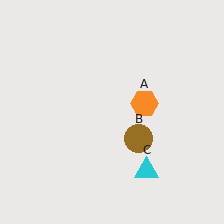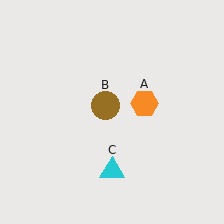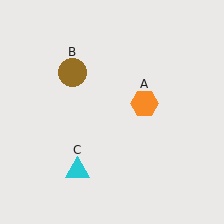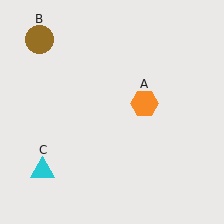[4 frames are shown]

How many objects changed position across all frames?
2 objects changed position: brown circle (object B), cyan triangle (object C).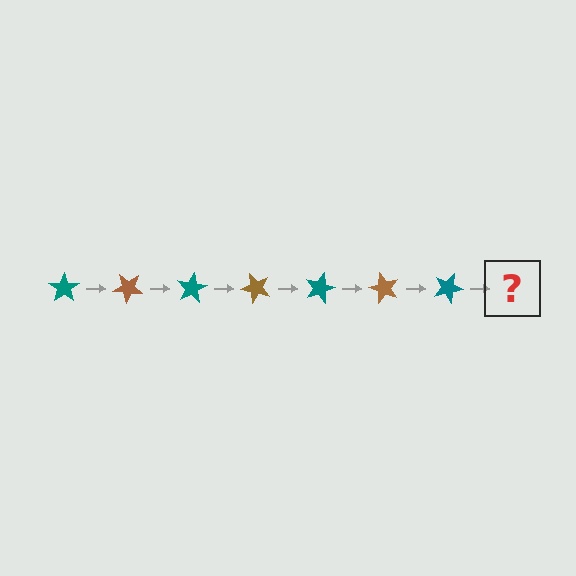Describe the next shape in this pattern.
It should be a brown star, rotated 280 degrees from the start.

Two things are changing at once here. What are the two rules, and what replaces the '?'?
The two rules are that it rotates 40 degrees each step and the color cycles through teal and brown. The '?' should be a brown star, rotated 280 degrees from the start.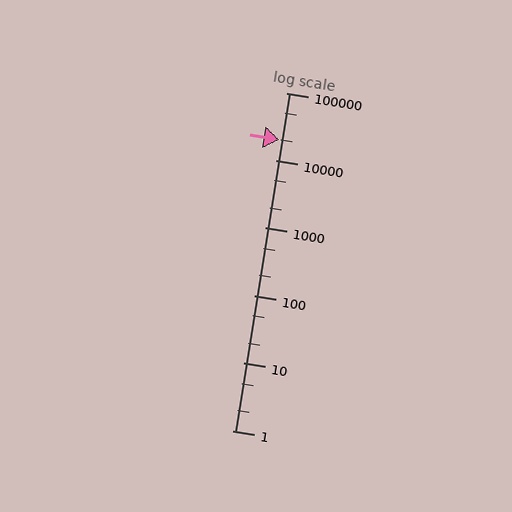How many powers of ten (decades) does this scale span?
The scale spans 5 decades, from 1 to 100000.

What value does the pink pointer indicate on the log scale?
The pointer indicates approximately 20000.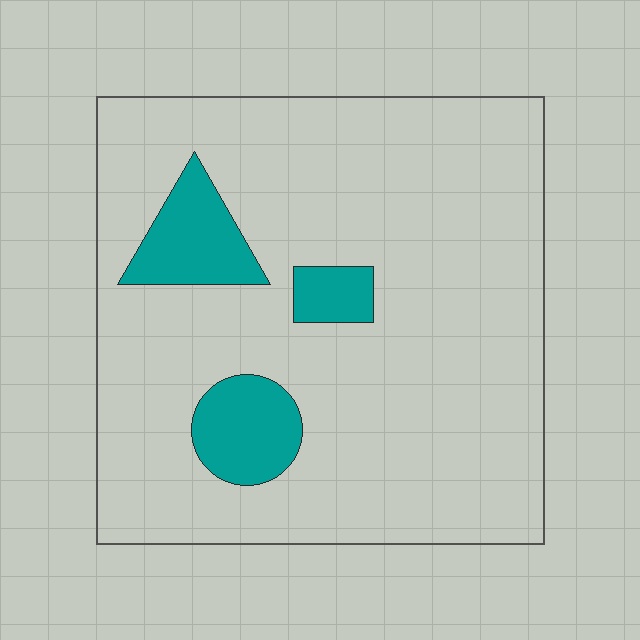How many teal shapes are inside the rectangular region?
3.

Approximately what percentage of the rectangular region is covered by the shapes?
Approximately 10%.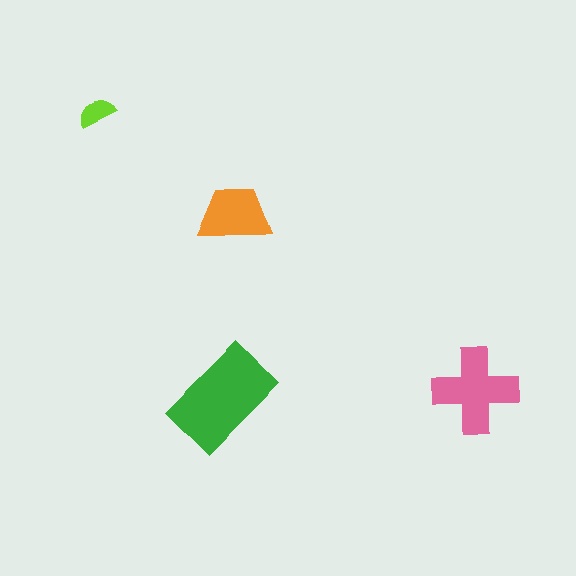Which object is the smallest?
The lime semicircle.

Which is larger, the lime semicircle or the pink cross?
The pink cross.